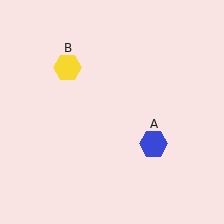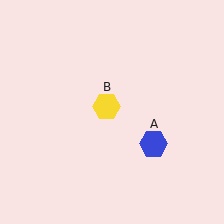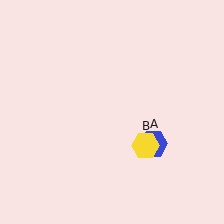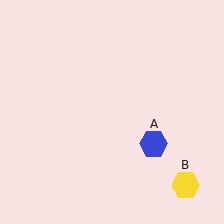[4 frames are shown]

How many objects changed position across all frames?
1 object changed position: yellow hexagon (object B).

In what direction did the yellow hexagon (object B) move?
The yellow hexagon (object B) moved down and to the right.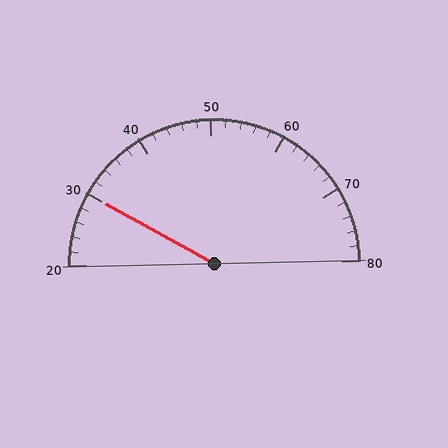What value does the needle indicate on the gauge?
The needle indicates approximately 30.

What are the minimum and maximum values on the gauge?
The gauge ranges from 20 to 80.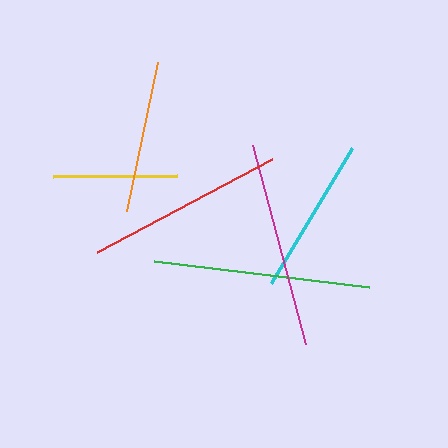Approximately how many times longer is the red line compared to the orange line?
The red line is approximately 1.3 times the length of the orange line.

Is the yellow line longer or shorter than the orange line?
The orange line is longer than the yellow line.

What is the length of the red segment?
The red segment is approximately 198 pixels long.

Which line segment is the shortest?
The yellow line is the shortest at approximately 124 pixels.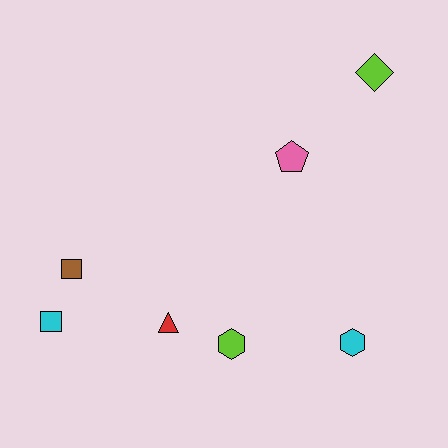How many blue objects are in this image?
There are no blue objects.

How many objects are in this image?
There are 7 objects.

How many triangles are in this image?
There is 1 triangle.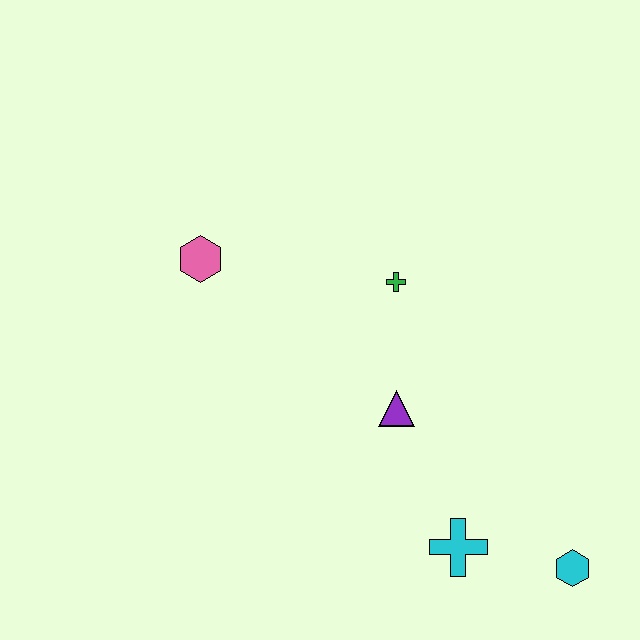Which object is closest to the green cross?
The purple triangle is closest to the green cross.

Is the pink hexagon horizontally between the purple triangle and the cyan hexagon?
No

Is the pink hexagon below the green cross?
No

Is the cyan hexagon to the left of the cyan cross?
No